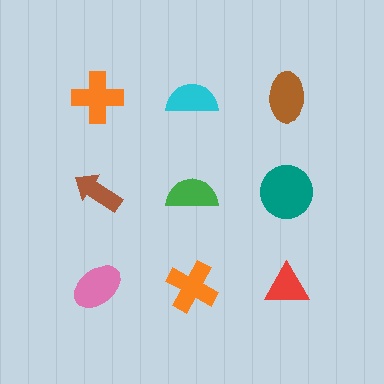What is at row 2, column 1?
A brown arrow.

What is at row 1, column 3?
A brown ellipse.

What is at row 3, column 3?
A red triangle.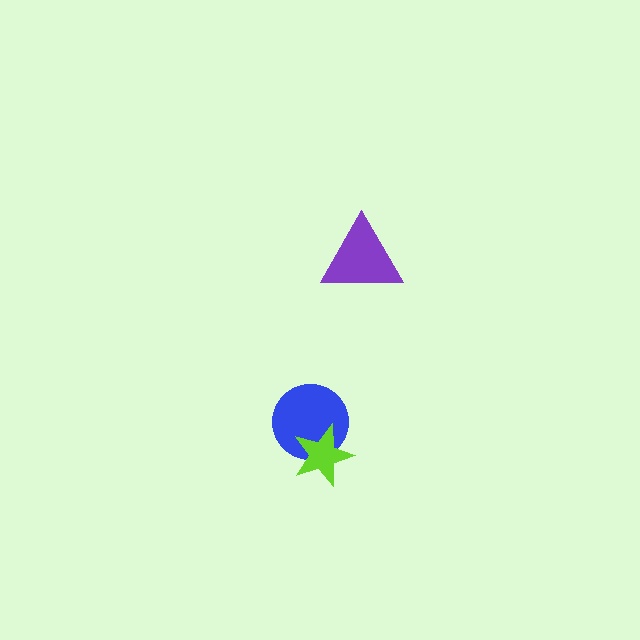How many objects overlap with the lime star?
1 object overlaps with the lime star.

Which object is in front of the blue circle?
The lime star is in front of the blue circle.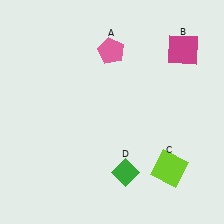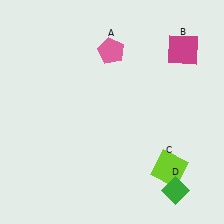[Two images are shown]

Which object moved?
The green diamond (D) moved right.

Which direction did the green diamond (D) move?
The green diamond (D) moved right.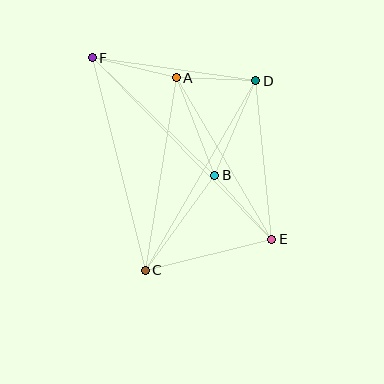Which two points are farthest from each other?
Points E and F are farthest from each other.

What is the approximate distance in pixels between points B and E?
The distance between B and E is approximately 86 pixels.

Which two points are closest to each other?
Points A and D are closest to each other.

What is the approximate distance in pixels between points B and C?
The distance between B and C is approximately 118 pixels.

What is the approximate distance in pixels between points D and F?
The distance between D and F is approximately 165 pixels.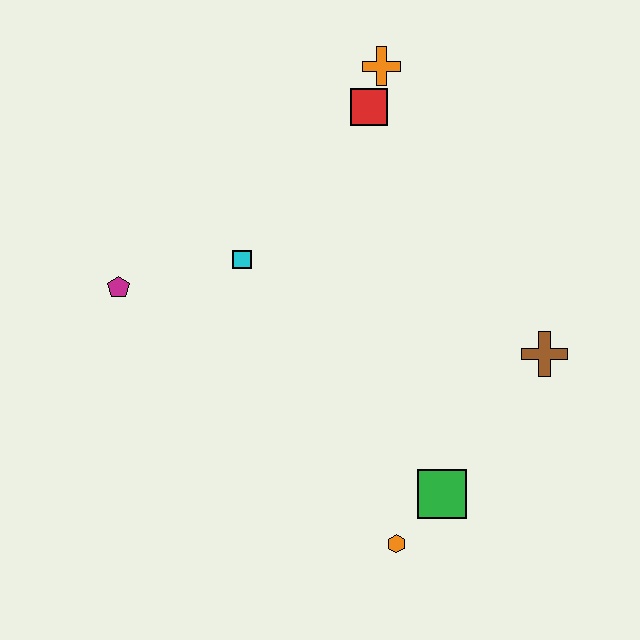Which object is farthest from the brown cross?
The magenta pentagon is farthest from the brown cross.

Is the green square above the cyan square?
No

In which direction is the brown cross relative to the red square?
The brown cross is below the red square.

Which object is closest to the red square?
The orange cross is closest to the red square.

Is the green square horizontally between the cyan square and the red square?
No